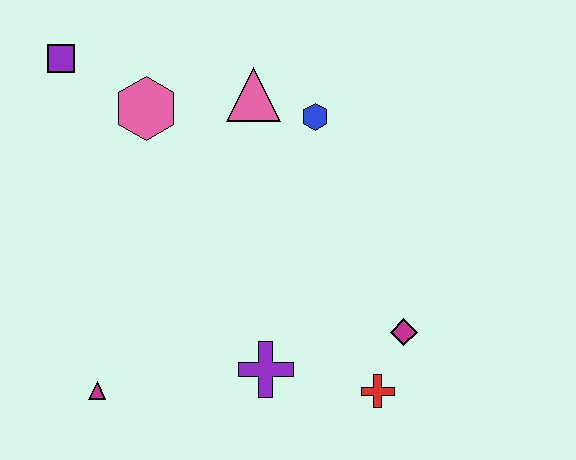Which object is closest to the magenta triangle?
The purple cross is closest to the magenta triangle.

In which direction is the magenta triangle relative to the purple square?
The magenta triangle is below the purple square.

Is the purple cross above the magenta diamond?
No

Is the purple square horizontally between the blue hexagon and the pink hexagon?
No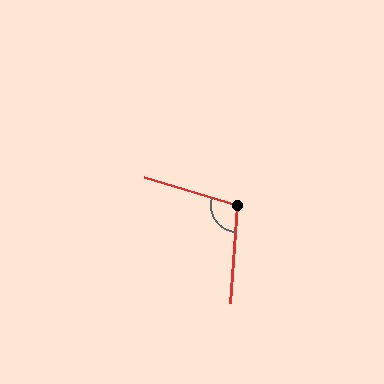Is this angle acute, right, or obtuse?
It is obtuse.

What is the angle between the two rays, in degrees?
Approximately 103 degrees.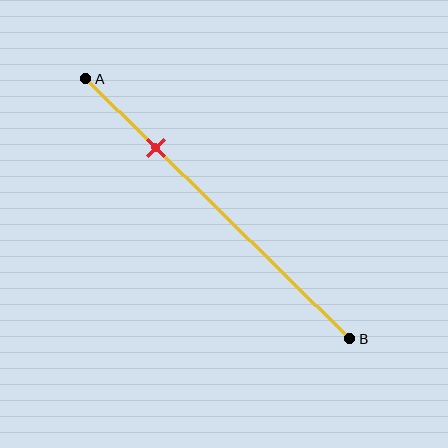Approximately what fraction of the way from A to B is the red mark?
The red mark is approximately 25% of the way from A to B.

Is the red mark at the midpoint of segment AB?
No, the mark is at about 25% from A, not at the 50% midpoint.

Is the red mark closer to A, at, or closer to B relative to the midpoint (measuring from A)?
The red mark is closer to point A than the midpoint of segment AB.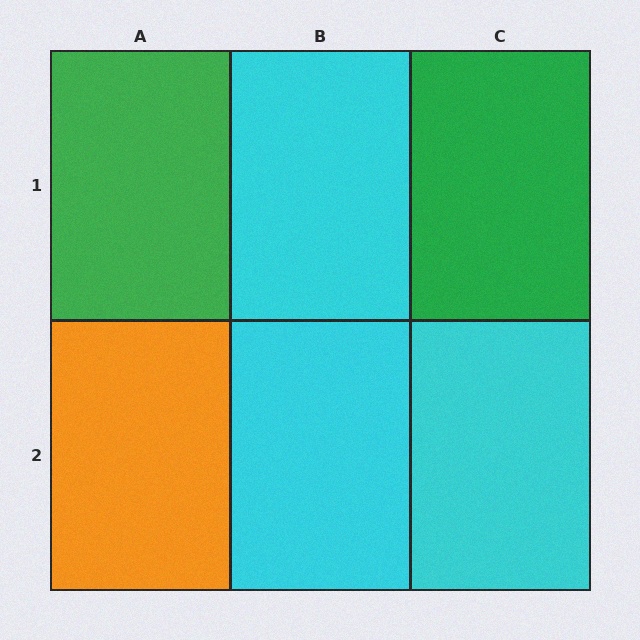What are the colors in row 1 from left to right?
Green, cyan, green.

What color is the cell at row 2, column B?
Cyan.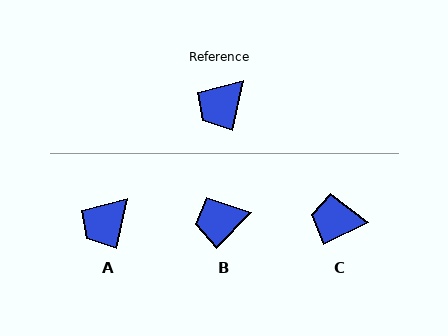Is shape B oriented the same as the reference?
No, it is off by about 32 degrees.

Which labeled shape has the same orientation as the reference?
A.